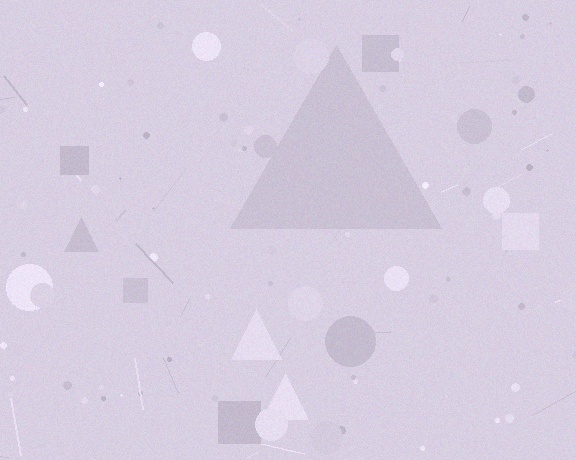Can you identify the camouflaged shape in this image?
The camouflaged shape is a triangle.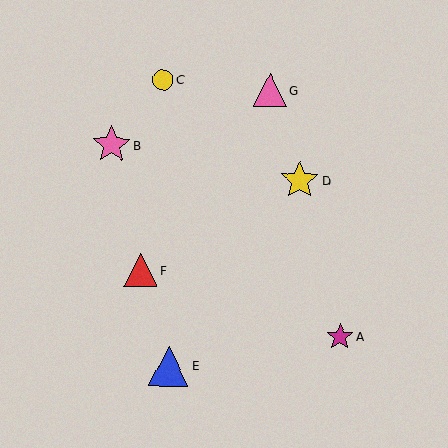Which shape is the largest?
The blue triangle (labeled E) is the largest.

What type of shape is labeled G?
Shape G is a pink triangle.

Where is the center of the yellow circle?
The center of the yellow circle is at (163, 80).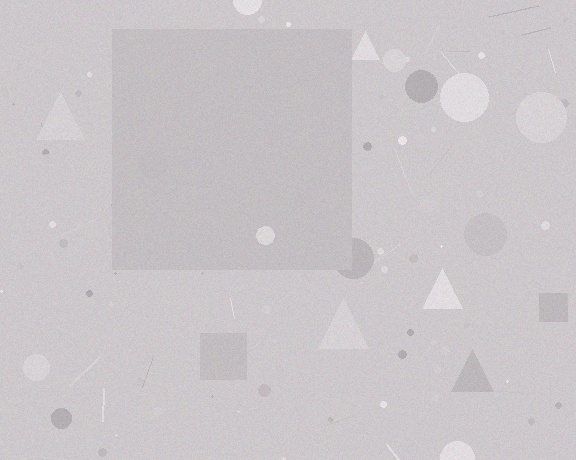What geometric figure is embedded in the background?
A square is embedded in the background.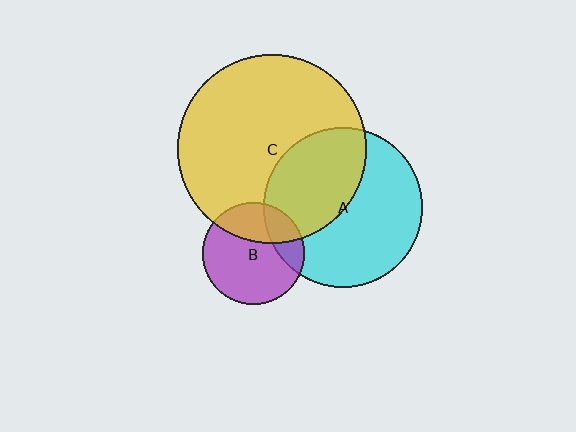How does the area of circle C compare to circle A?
Approximately 1.4 times.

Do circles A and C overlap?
Yes.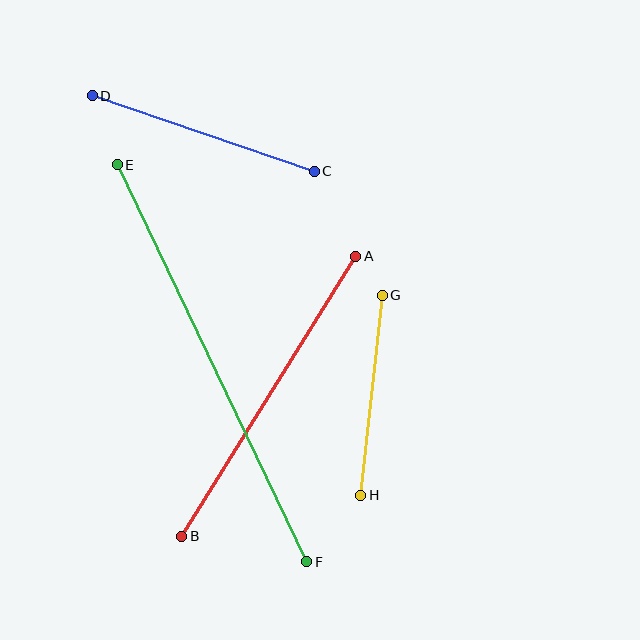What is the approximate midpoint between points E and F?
The midpoint is at approximately (212, 363) pixels.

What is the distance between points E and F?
The distance is approximately 440 pixels.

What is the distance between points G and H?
The distance is approximately 201 pixels.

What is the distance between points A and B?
The distance is approximately 330 pixels.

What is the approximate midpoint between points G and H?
The midpoint is at approximately (371, 395) pixels.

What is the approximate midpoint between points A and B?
The midpoint is at approximately (269, 396) pixels.